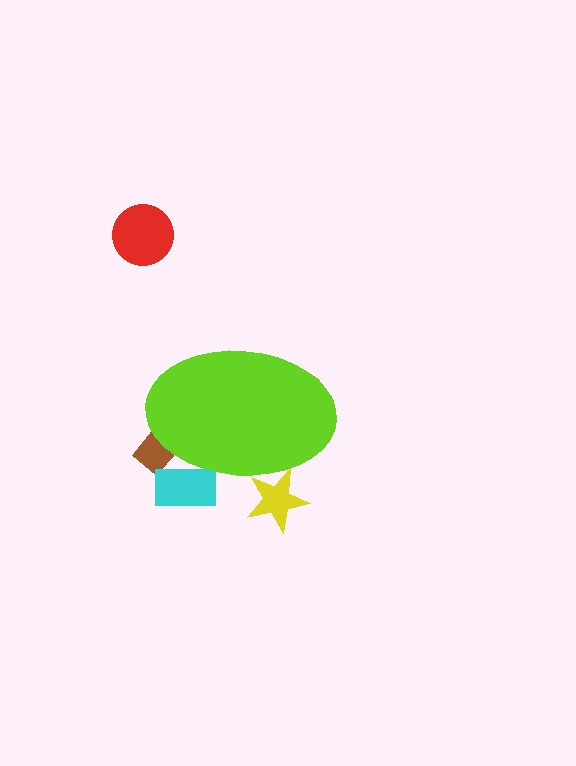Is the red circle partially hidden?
No, the red circle is fully visible.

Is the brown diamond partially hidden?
Yes, the brown diamond is partially hidden behind the lime ellipse.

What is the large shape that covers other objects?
A lime ellipse.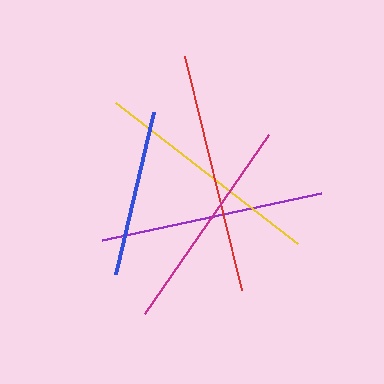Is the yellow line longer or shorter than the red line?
The red line is longer than the yellow line.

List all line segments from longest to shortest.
From longest to shortest: red, yellow, purple, magenta, blue.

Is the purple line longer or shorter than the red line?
The red line is longer than the purple line.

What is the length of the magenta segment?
The magenta segment is approximately 218 pixels long.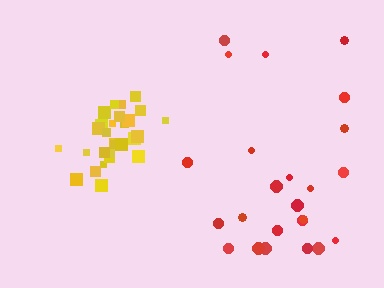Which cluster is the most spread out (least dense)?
Red.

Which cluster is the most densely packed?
Yellow.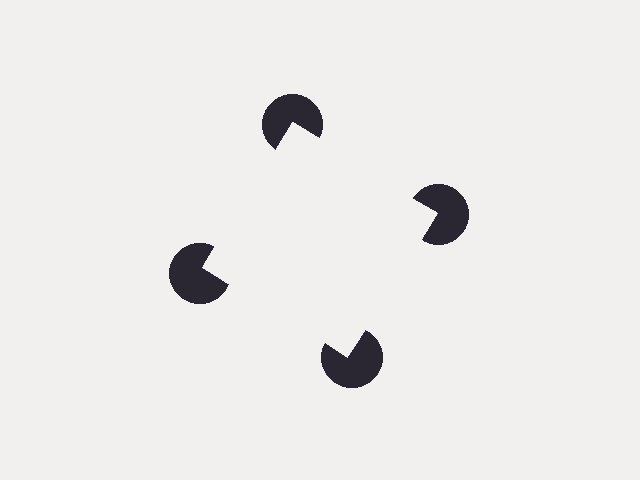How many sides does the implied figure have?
4 sides.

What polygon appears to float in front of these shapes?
An illusory square — its edges are inferred from the aligned wedge cuts in the pac-man discs, not physically drawn.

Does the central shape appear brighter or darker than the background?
It typically appears slightly brighter than the background, even though no actual brightness change is drawn.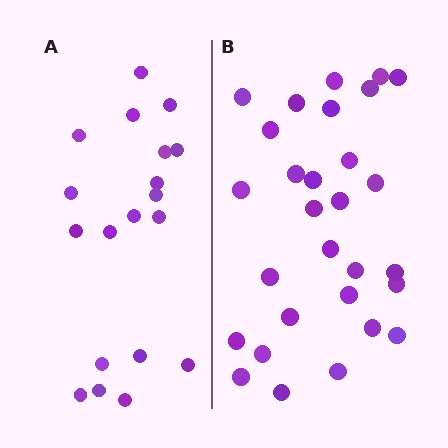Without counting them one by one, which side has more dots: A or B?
Region B (the right region) has more dots.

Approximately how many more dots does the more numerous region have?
Region B has roughly 10 or so more dots than region A.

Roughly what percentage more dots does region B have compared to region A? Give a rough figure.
About 55% more.